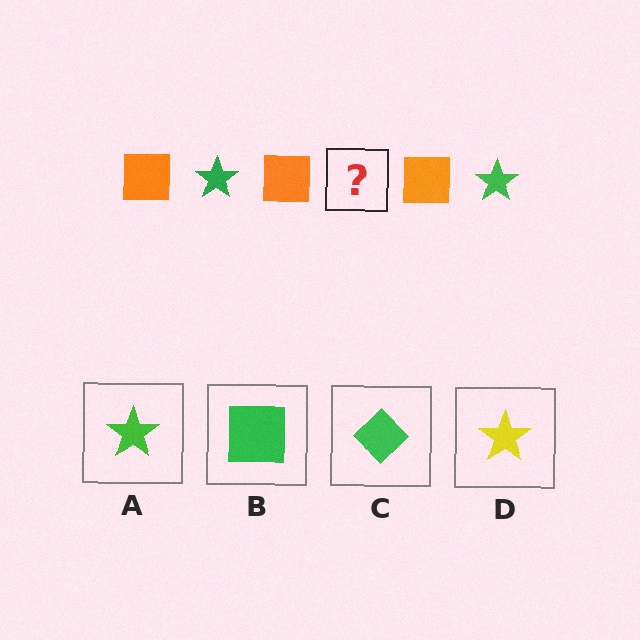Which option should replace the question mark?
Option A.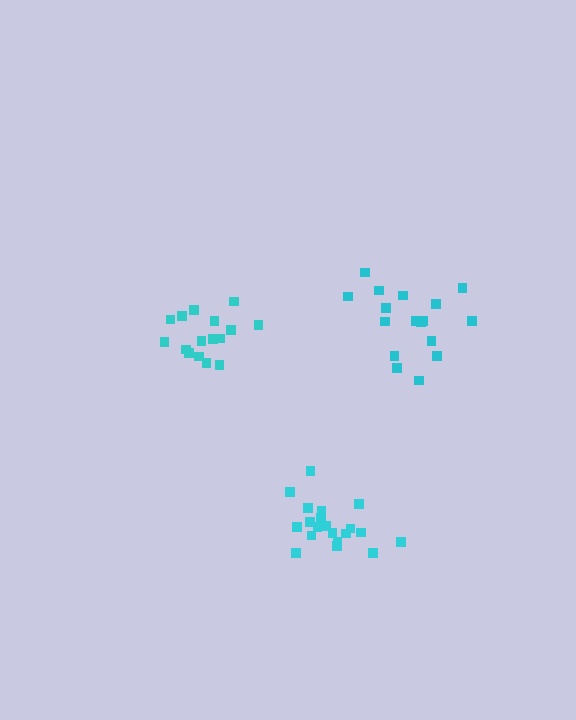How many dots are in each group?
Group 1: 16 dots, Group 2: 17 dots, Group 3: 20 dots (53 total).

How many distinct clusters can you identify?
There are 3 distinct clusters.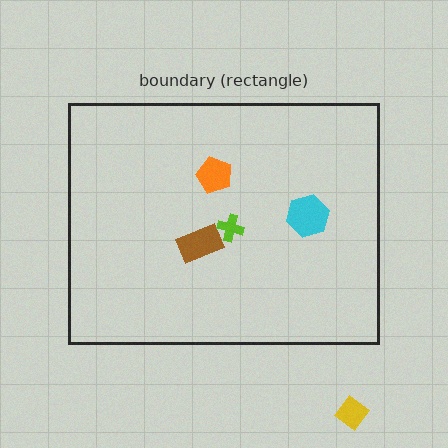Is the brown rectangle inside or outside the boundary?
Inside.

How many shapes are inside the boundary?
4 inside, 1 outside.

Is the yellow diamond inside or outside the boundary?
Outside.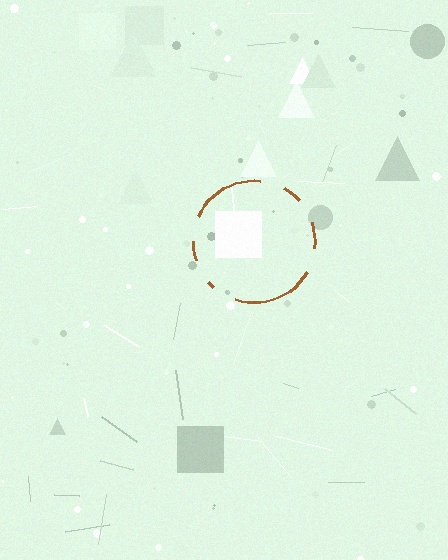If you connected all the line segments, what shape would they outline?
They would outline a circle.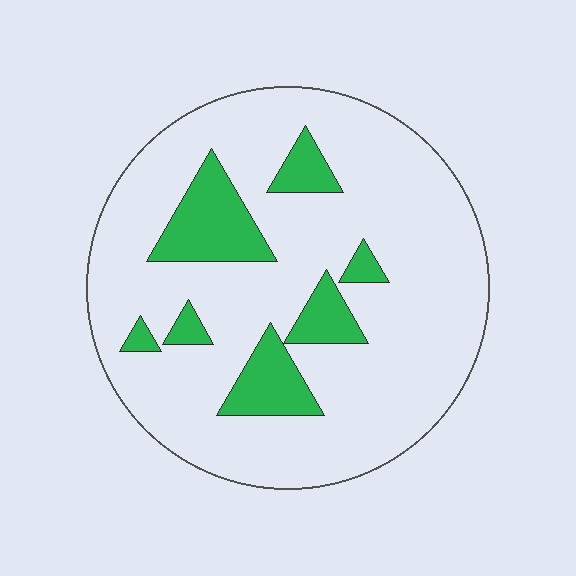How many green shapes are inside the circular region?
7.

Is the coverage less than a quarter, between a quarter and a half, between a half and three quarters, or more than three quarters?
Less than a quarter.